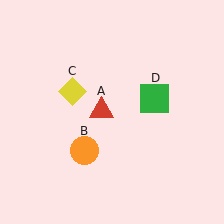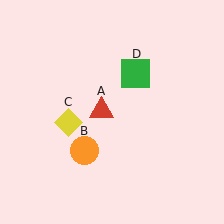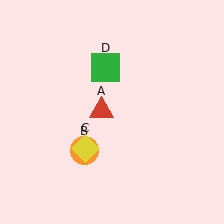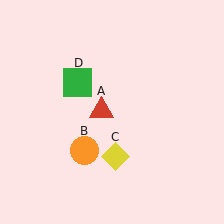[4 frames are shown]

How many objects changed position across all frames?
2 objects changed position: yellow diamond (object C), green square (object D).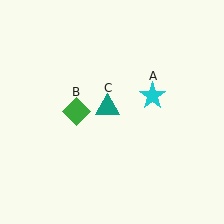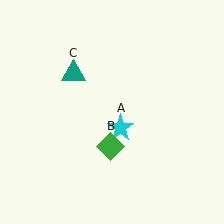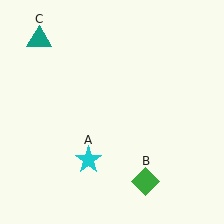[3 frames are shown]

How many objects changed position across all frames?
3 objects changed position: cyan star (object A), green diamond (object B), teal triangle (object C).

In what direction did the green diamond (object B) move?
The green diamond (object B) moved down and to the right.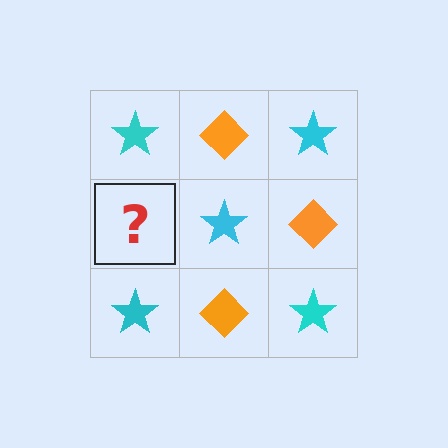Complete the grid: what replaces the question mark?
The question mark should be replaced with an orange diamond.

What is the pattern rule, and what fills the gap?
The rule is that it alternates cyan star and orange diamond in a checkerboard pattern. The gap should be filled with an orange diamond.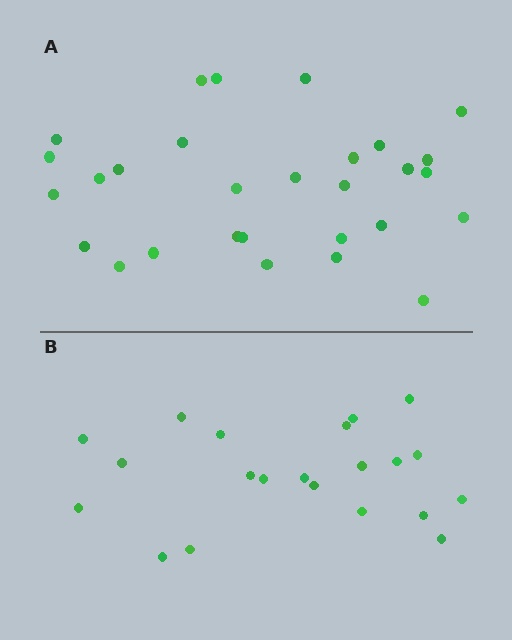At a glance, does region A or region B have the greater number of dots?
Region A (the top region) has more dots.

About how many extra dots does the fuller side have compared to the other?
Region A has roughly 8 or so more dots than region B.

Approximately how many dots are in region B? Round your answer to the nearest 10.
About 20 dots. (The exact count is 21, which rounds to 20.)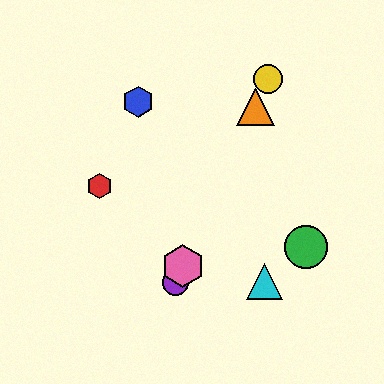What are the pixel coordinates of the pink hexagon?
The pink hexagon is at (183, 266).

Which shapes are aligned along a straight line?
The yellow circle, the purple circle, the orange triangle, the pink hexagon are aligned along a straight line.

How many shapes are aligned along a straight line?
4 shapes (the yellow circle, the purple circle, the orange triangle, the pink hexagon) are aligned along a straight line.